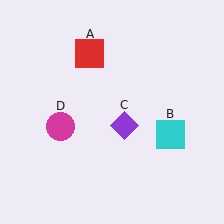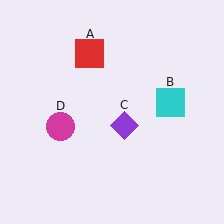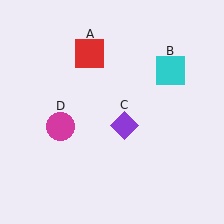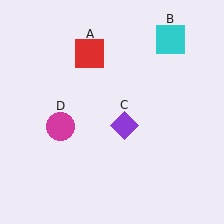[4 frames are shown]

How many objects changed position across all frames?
1 object changed position: cyan square (object B).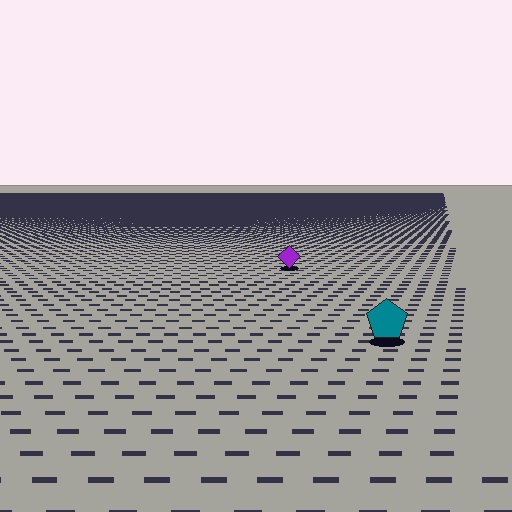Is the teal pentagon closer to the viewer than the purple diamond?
Yes. The teal pentagon is closer — you can tell from the texture gradient: the ground texture is coarser near it.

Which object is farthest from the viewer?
The purple diamond is farthest from the viewer. It appears smaller and the ground texture around it is denser.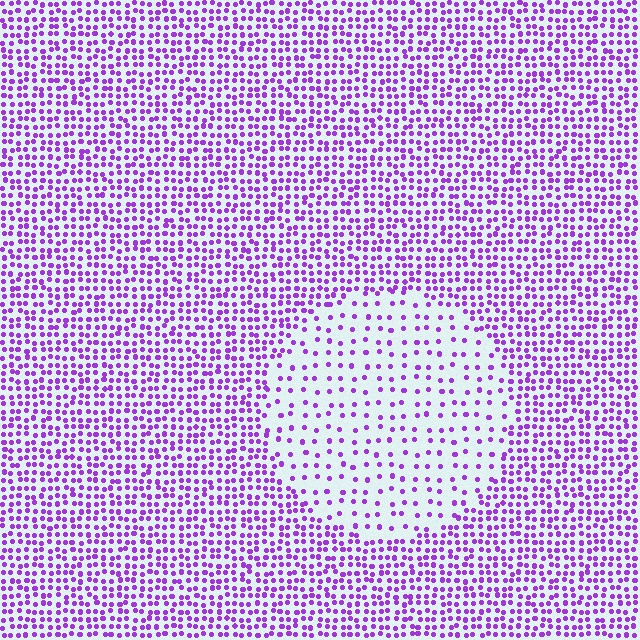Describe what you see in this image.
The image contains small purple elements arranged at two different densities. A circle-shaped region is visible where the elements are less densely packed than the surrounding area.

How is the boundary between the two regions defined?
The boundary is defined by a change in element density (approximately 2.6x ratio). All elements are the same color, size, and shape.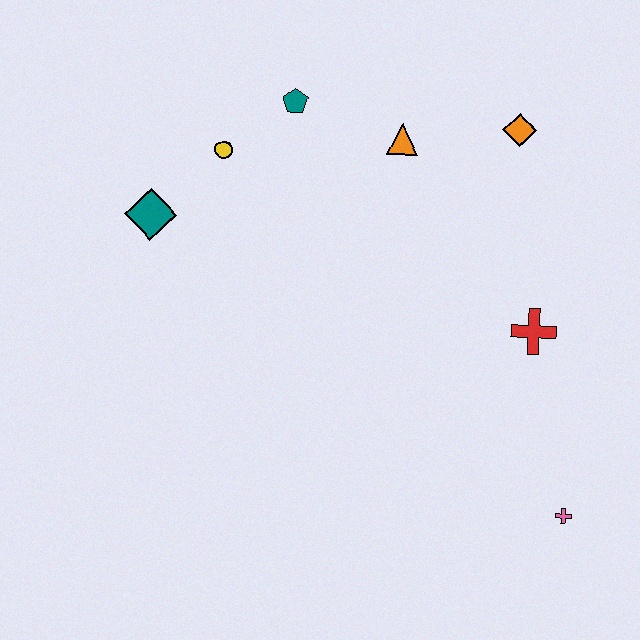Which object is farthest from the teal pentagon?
The pink cross is farthest from the teal pentagon.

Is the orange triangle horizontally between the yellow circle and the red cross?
Yes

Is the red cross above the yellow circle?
No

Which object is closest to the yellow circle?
The teal pentagon is closest to the yellow circle.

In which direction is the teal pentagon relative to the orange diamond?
The teal pentagon is to the left of the orange diamond.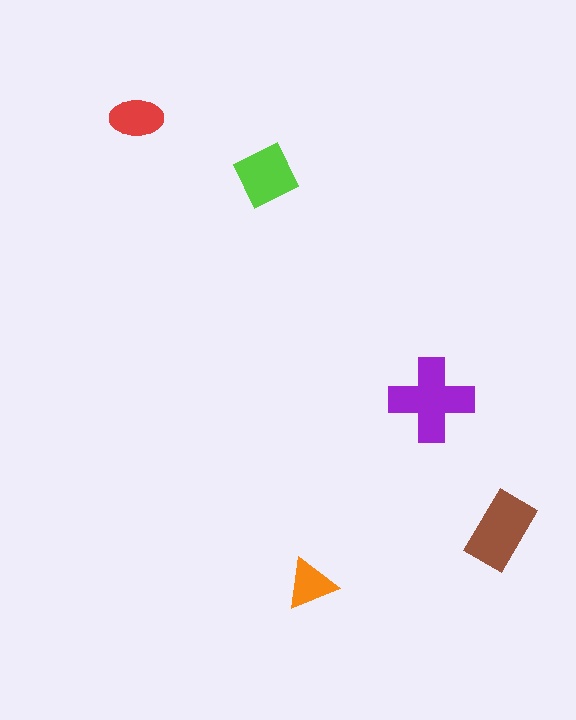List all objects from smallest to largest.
The orange triangle, the red ellipse, the lime diamond, the brown rectangle, the purple cross.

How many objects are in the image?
There are 5 objects in the image.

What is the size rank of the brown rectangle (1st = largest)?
2nd.